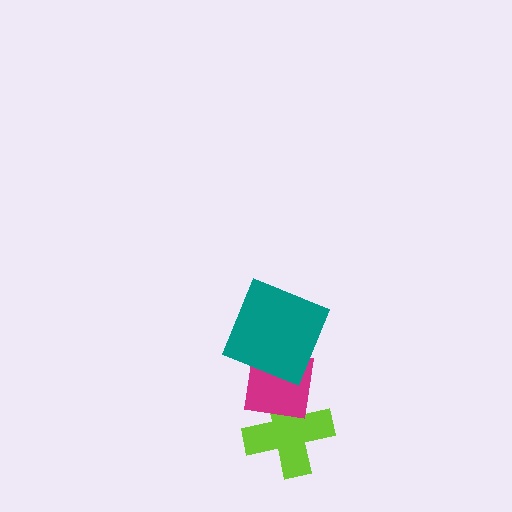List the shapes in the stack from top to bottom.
From top to bottom: the teal square, the magenta square, the lime cross.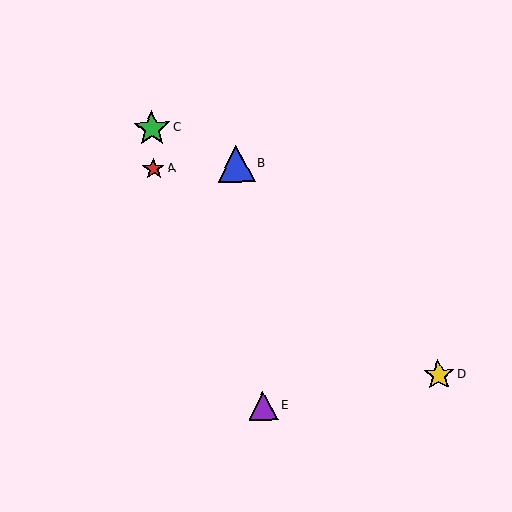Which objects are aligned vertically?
Objects A, C are aligned vertically.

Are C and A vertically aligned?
Yes, both are at x≈152.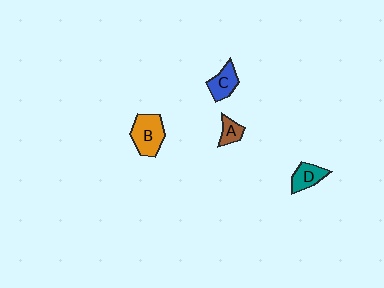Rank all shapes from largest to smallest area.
From largest to smallest: B (orange), D (teal), C (blue), A (brown).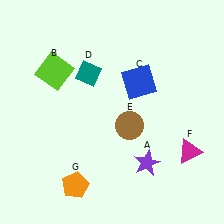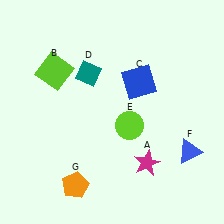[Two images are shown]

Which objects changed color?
A changed from purple to magenta. E changed from brown to lime. F changed from magenta to blue.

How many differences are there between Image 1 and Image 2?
There are 3 differences between the two images.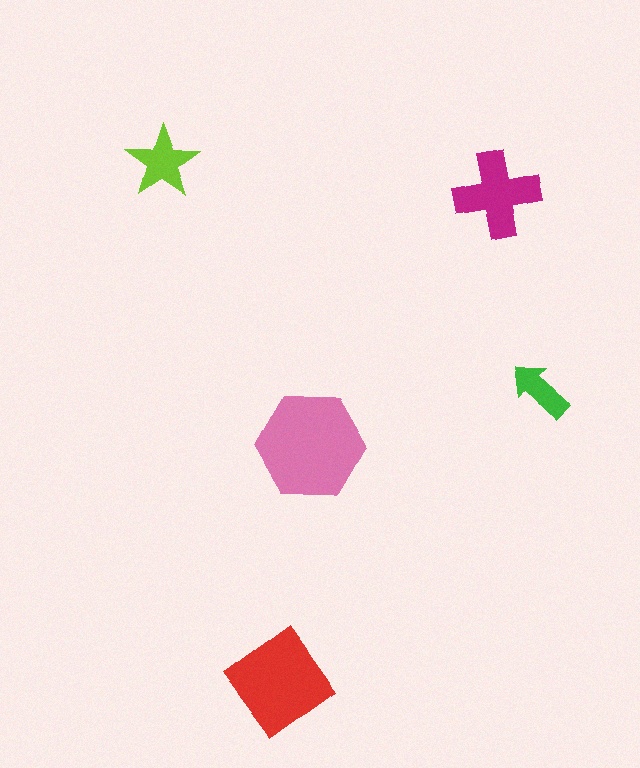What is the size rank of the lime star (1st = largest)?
4th.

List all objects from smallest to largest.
The green arrow, the lime star, the magenta cross, the red diamond, the pink hexagon.